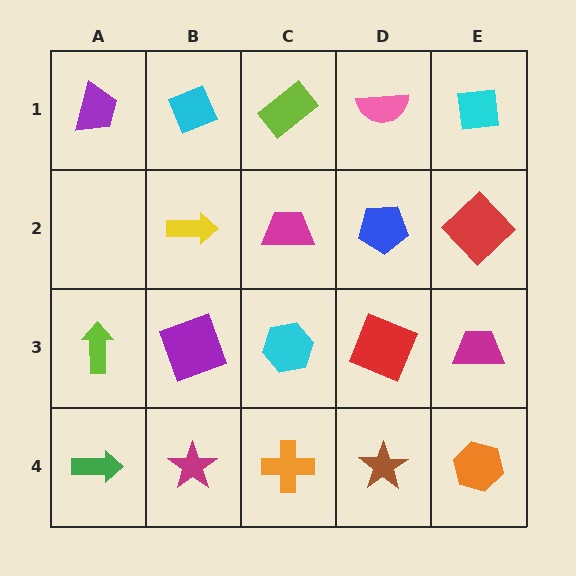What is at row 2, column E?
A red diamond.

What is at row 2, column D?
A blue pentagon.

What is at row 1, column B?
A cyan diamond.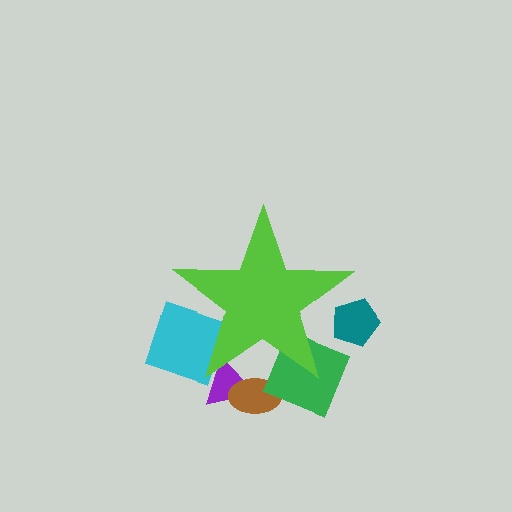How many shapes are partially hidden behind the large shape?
5 shapes are partially hidden.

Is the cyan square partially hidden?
Yes, the cyan square is partially hidden behind the lime star.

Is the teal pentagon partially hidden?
Yes, the teal pentagon is partially hidden behind the lime star.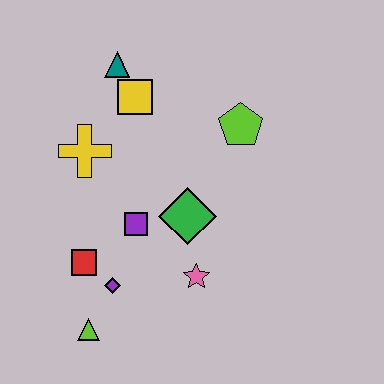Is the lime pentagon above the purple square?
Yes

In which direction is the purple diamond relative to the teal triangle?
The purple diamond is below the teal triangle.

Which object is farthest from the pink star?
The teal triangle is farthest from the pink star.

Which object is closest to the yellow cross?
The yellow square is closest to the yellow cross.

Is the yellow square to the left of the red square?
No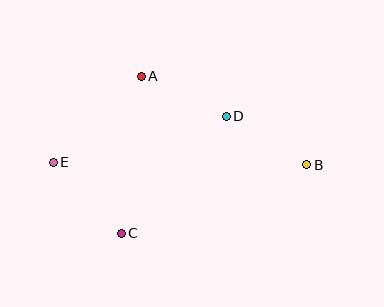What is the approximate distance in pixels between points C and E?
The distance between C and E is approximately 98 pixels.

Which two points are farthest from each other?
Points B and E are farthest from each other.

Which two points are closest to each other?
Points A and D are closest to each other.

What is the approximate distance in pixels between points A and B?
The distance between A and B is approximately 188 pixels.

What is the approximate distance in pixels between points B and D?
The distance between B and D is approximately 94 pixels.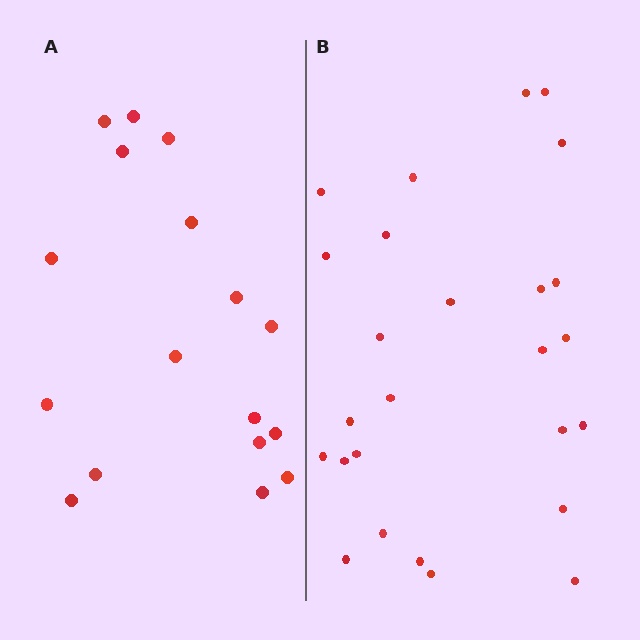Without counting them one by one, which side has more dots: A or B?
Region B (the right region) has more dots.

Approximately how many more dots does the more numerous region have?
Region B has roughly 8 or so more dots than region A.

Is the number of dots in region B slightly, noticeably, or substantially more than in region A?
Region B has substantially more. The ratio is roughly 1.5 to 1.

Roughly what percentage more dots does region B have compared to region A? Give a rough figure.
About 55% more.